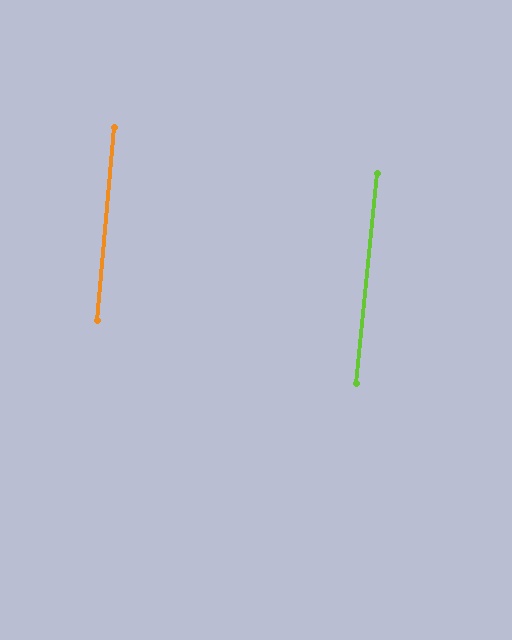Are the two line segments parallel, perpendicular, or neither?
Parallel — their directions differ by only 0.9°.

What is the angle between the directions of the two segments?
Approximately 1 degree.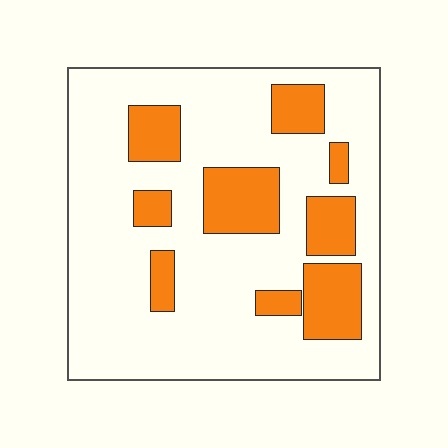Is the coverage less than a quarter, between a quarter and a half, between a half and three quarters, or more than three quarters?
Less than a quarter.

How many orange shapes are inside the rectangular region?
9.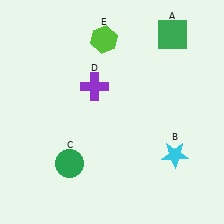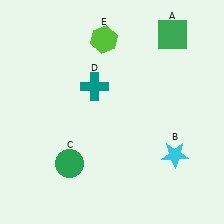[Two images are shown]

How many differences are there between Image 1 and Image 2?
There is 1 difference between the two images.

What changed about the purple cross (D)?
In Image 1, D is purple. In Image 2, it changed to teal.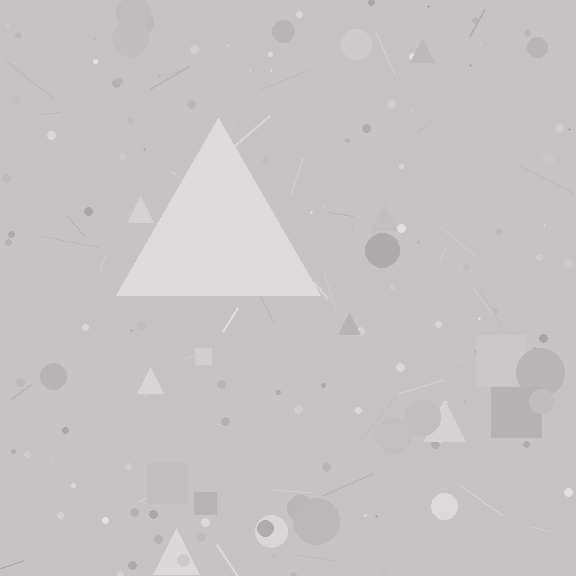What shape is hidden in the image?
A triangle is hidden in the image.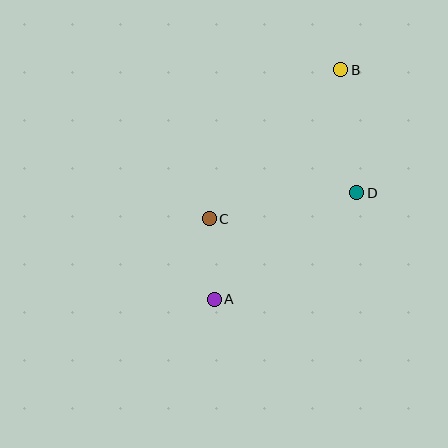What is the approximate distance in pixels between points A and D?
The distance between A and D is approximately 178 pixels.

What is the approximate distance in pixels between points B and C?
The distance between B and C is approximately 199 pixels.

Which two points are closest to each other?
Points A and C are closest to each other.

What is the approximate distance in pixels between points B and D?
The distance between B and D is approximately 124 pixels.